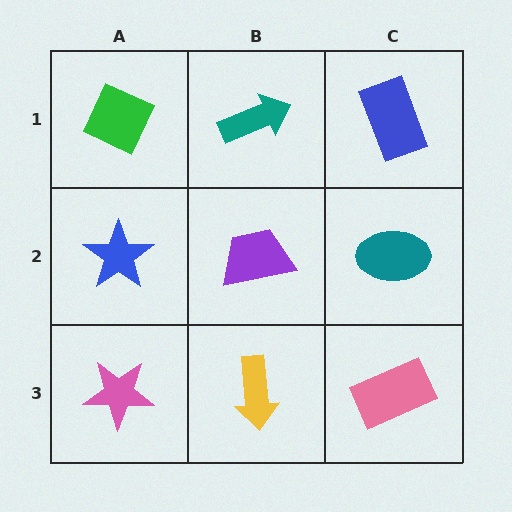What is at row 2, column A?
A blue star.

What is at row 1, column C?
A blue rectangle.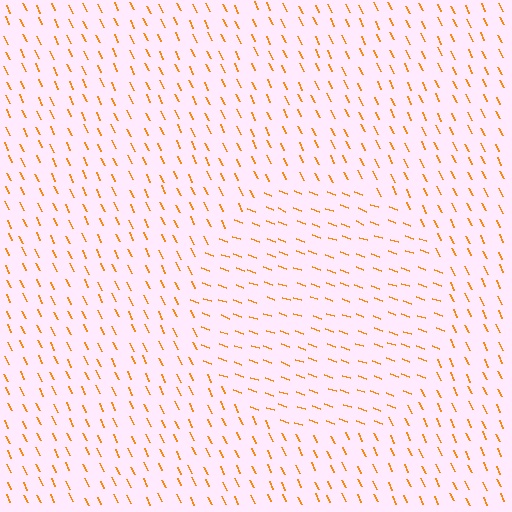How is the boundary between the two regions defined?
The boundary is defined purely by a change in line orientation (approximately 45 degrees difference). All lines are the same color and thickness.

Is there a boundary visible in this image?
Yes, there is a texture boundary formed by a change in line orientation.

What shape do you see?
I see a circle.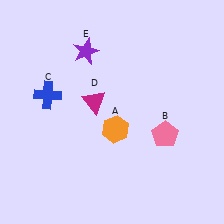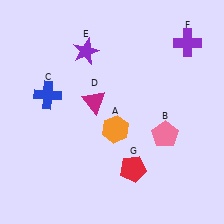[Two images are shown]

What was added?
A purple cross (F), a red pentagon (G) were added in Image 2.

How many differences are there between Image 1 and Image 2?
There are 2 differences between the two images.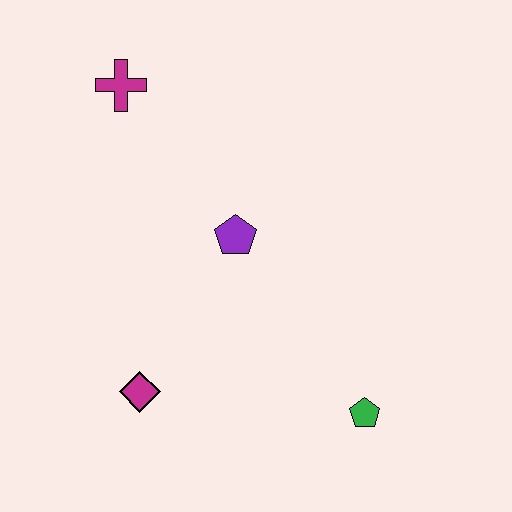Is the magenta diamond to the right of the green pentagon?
No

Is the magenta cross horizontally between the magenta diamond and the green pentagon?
No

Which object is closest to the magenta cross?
The purple pentagon is closest to the magenta cross.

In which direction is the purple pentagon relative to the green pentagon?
The purple pentagon is above the green pentagon.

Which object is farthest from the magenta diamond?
The magenta cross is farthest from the magenta diamond.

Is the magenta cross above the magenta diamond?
Yes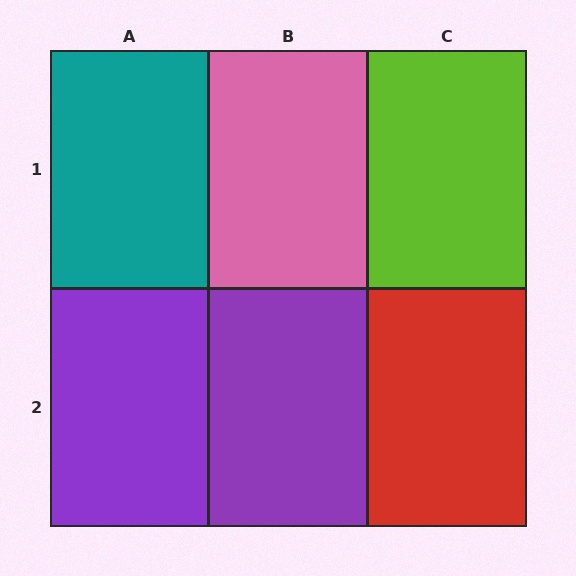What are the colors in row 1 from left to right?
Teal, pink, lime.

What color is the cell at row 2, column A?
Purple.